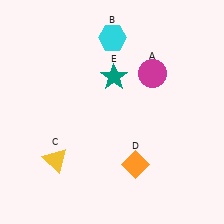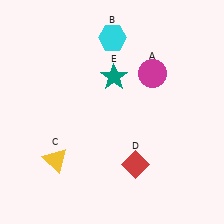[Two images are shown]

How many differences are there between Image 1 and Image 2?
There is 1 difference between the two images.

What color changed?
The diamond (D) changed from orange in Image 1 to red in Image 2.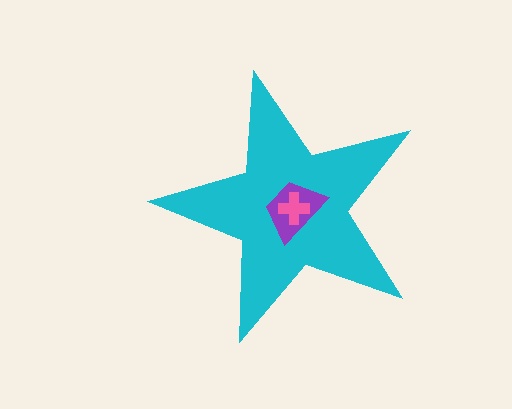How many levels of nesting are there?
3.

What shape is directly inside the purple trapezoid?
The pink cross.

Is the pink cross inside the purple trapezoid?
Yes.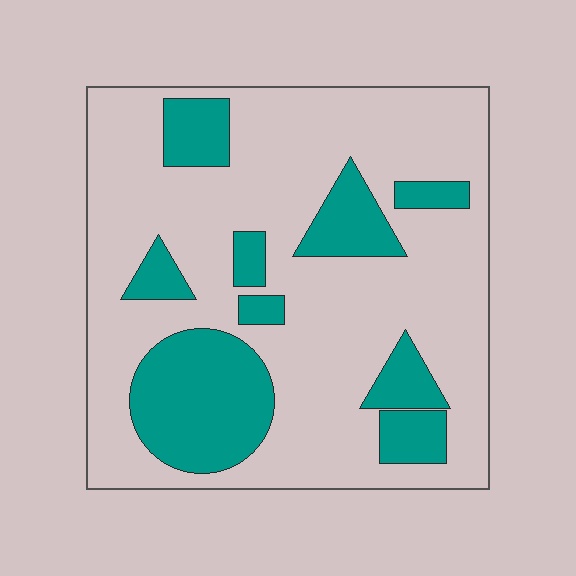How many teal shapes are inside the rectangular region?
9.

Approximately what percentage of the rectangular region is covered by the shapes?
Approximately 25%.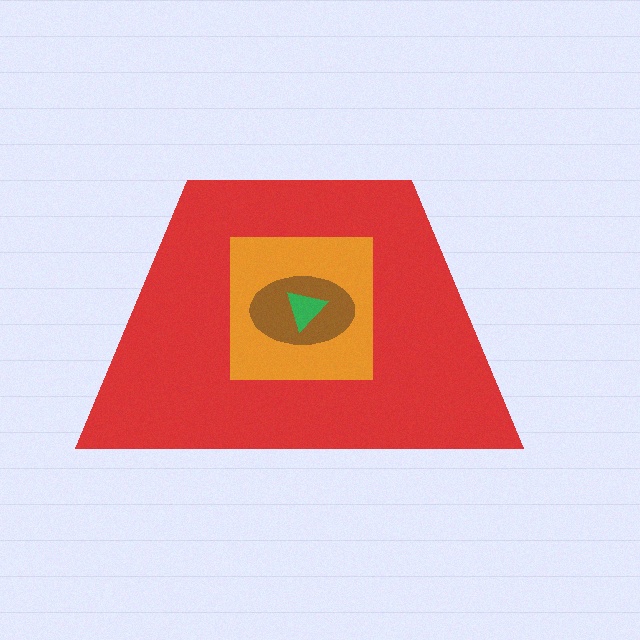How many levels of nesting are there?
4.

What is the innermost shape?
The green triangle.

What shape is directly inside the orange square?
The brown ellipse.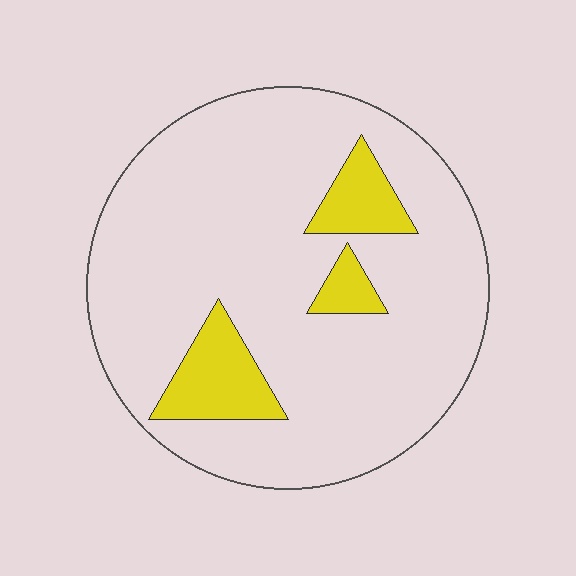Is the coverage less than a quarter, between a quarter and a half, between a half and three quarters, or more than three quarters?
Less than a quarter.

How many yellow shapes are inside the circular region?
3.